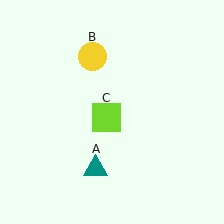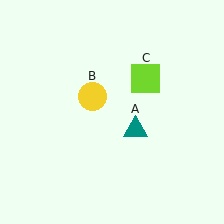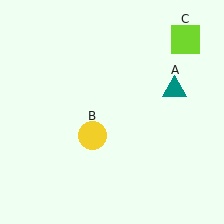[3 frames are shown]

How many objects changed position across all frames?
3 objects changed position: teal triangle (object A), yellow circle (object B), lime square (object C).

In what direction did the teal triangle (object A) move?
The teal triangle (object A) moved up and to the right.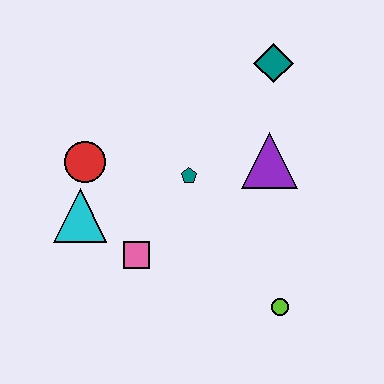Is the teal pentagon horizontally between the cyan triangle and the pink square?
No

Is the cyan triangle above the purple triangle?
No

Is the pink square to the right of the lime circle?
No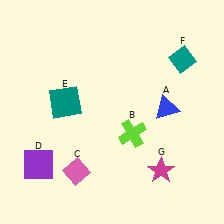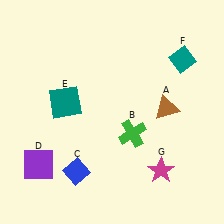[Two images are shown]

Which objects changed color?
A changed from blue to brown. B changed from lime to green. C changed from pink to blue.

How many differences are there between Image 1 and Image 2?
There are 3 differences between the two images.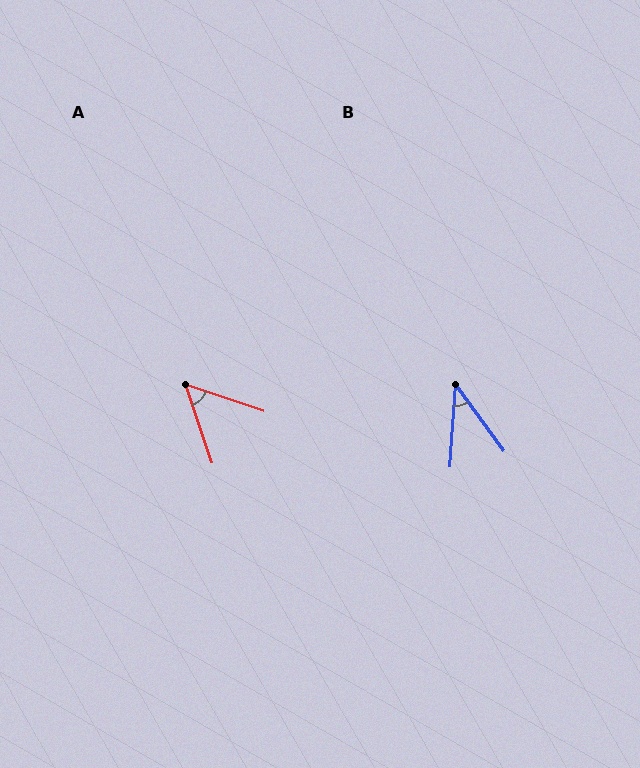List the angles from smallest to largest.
B (40°), A (53°).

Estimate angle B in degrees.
Approximately 40 degrees.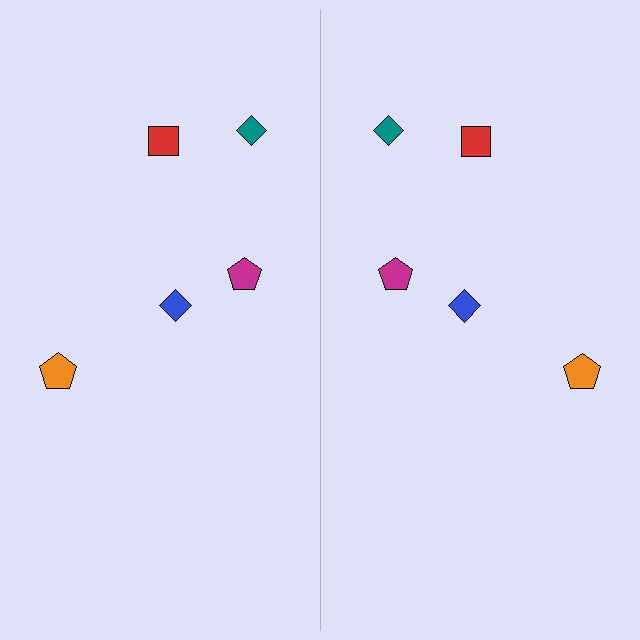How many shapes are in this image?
There are 10 shapes in this image.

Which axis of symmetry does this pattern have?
The pattern has a vertical axis of symmetry running through the center of the image.